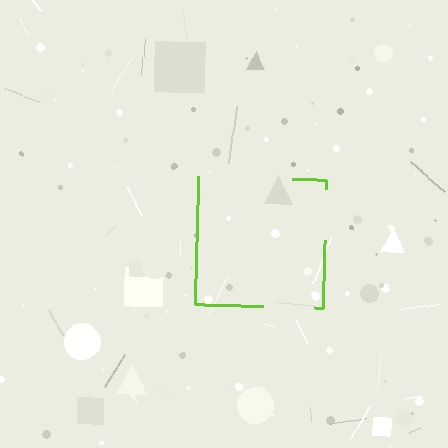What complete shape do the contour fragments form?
The contour fragments form a square.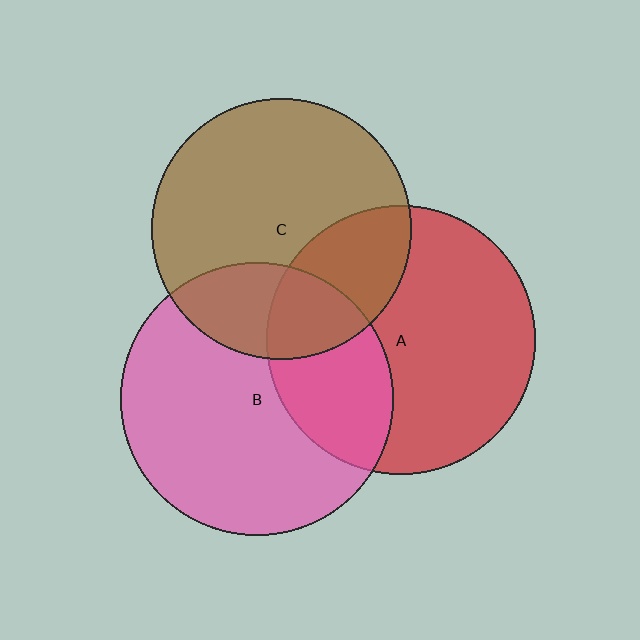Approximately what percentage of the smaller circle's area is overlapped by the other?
Approximately 30%.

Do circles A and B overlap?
Yes.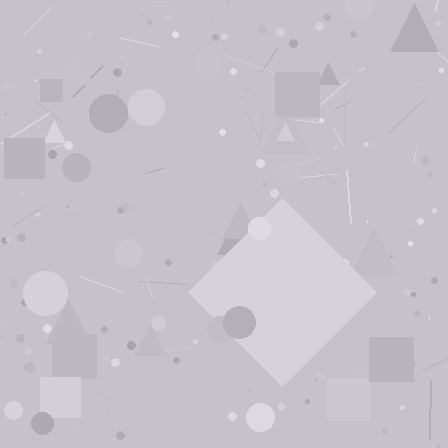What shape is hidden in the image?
A diamond is hidden in the image.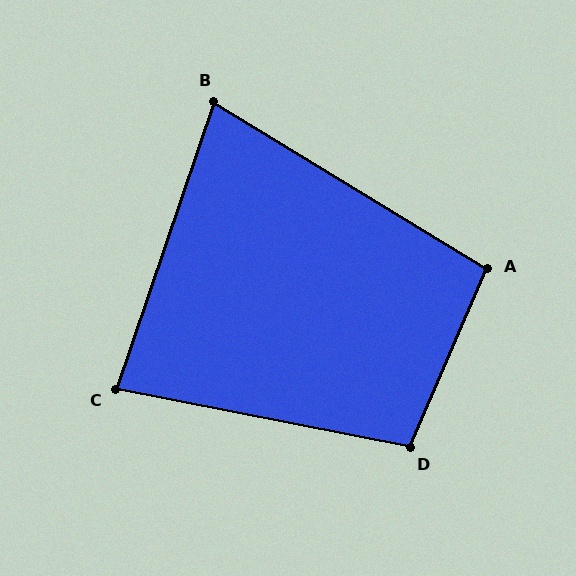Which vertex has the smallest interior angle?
B, at approximately 77 degrees.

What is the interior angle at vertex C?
Approximately 82 degrees (acute).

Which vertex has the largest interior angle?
D, at approximately 103 degrees.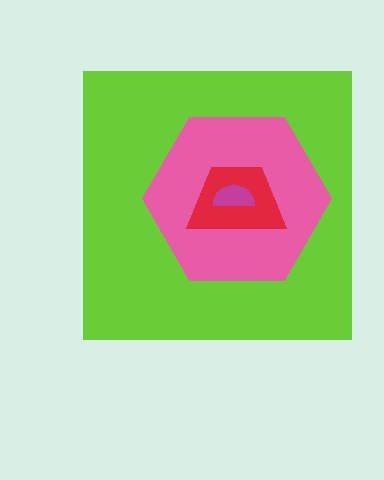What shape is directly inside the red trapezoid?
The magenta semicircle.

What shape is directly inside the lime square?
The pink hexagon.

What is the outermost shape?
The lime square.